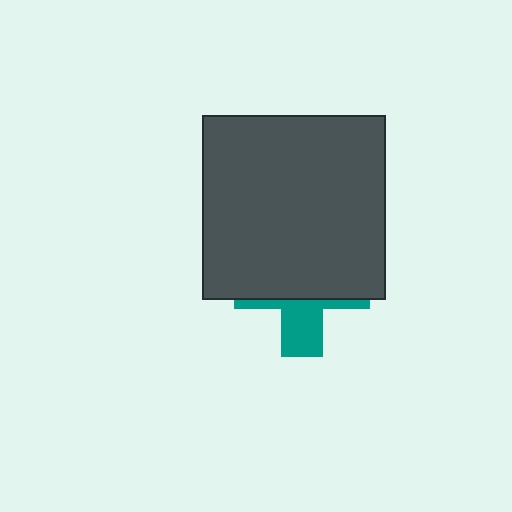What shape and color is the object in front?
The object in front is a dark gray square.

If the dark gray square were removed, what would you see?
You would see the complete teal cross.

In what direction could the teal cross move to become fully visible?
The teal cross could move down. That would shift it out from behind the dark gray square entirely.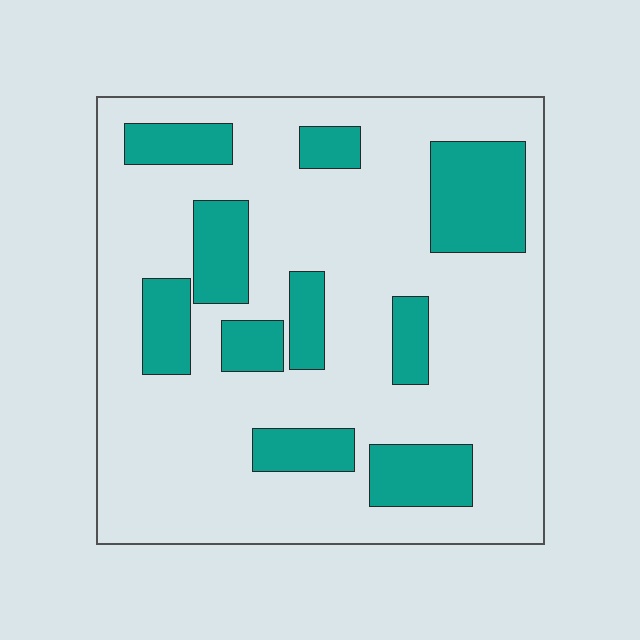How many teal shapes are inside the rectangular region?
10.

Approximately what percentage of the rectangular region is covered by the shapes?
Approximately 25%.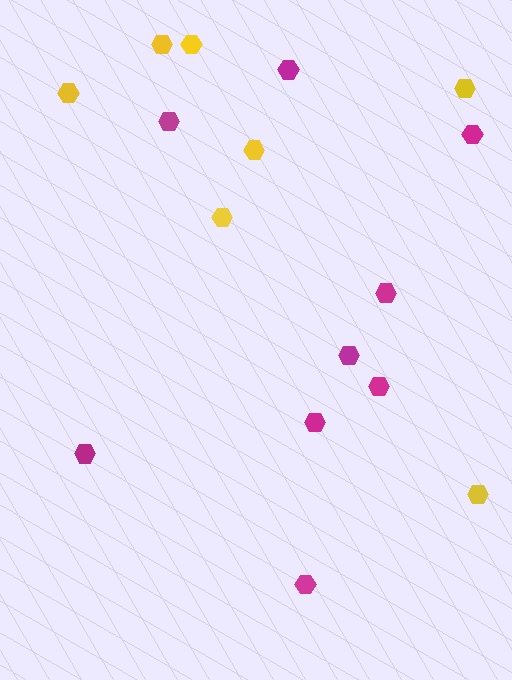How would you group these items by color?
There are 2 groups: one group of magenta hexagons (9) and one group of yellow hexagons (7).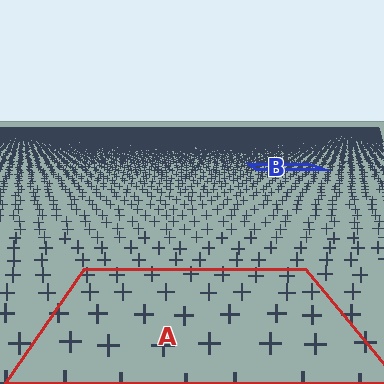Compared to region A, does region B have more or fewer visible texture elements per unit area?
Region B has more texture elements per unit area — they are packed more densely because it is farther away.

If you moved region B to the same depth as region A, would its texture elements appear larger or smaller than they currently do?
They would appear larger. At a closer depth, the same texture elements are projected at a bigger on-screen size.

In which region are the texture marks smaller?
The texture marks are smaller in region B, because it is farther away.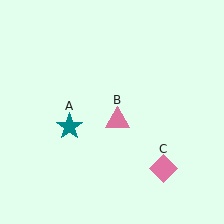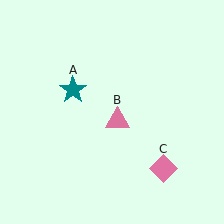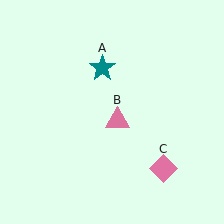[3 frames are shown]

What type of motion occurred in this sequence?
The teal star (object A) rotated clockwise around the center of the scene.